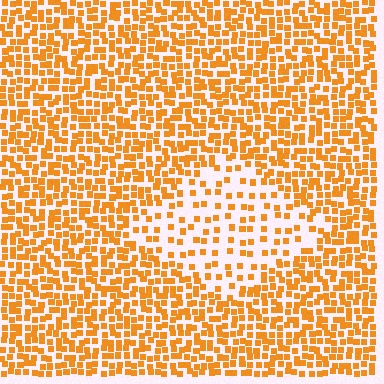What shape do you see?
I see a diamond.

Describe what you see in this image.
The image contains small orange elements arranged at two different densities. A diamond-shaped region is visible where the elements are less densely packed than the surrounding area.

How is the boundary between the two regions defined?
The boundary is defined by a change in element density (approximately 2.3x ratio). All elements are the same color, size, and shape.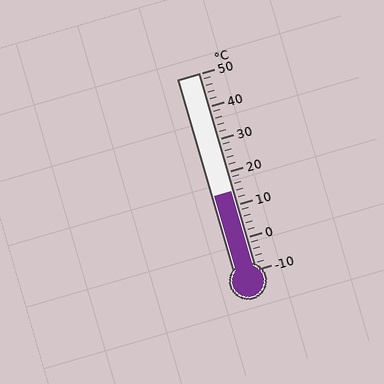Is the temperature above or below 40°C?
The temperature is below 40°C.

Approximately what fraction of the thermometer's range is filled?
The thermometer is filled to approximately 40% of its range.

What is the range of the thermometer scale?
The thermometer scale ranges from -10°C to 50°C.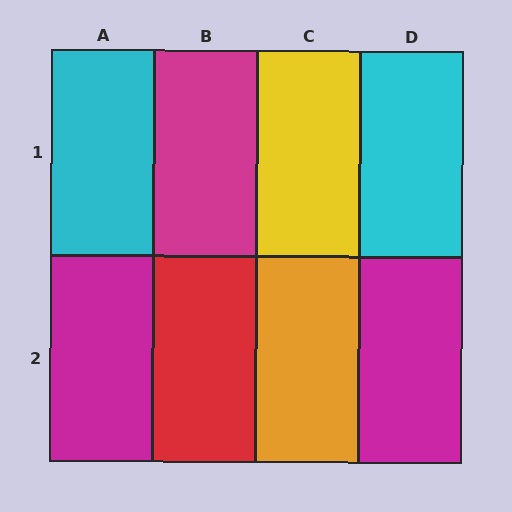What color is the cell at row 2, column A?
Magenta.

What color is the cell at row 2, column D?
Magenta.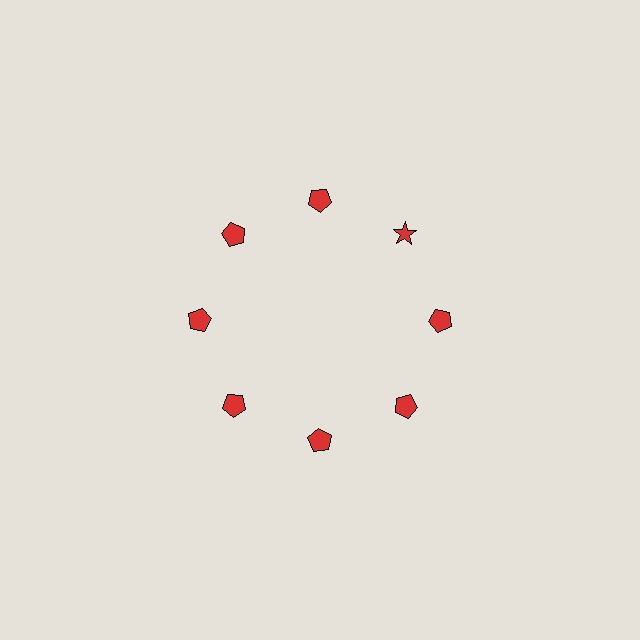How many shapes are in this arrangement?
There are 8 shapes arranged in a ring pattern.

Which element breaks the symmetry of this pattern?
The red star at roughly the 2 o'clock position breaks the symmetry. All other shapes are red pentagons.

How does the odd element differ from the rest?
It has a different shape: star instead of pentagon.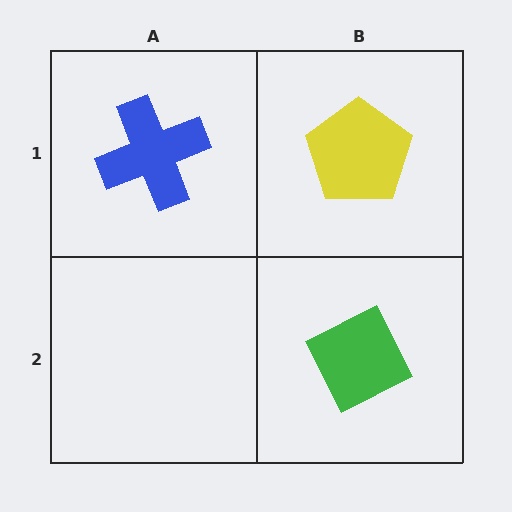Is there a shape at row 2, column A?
No, that cell is empty.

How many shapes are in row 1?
2 shapes.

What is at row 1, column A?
A blue cross.